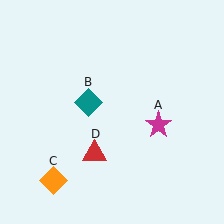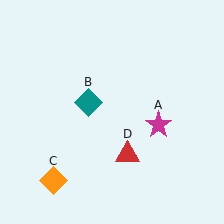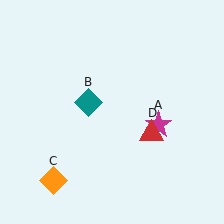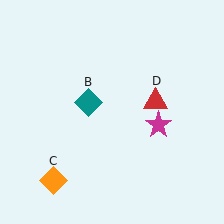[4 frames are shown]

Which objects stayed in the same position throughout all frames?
Magenta star (object A) and teal diamond (object B) and orange diamond (object C) remained stationary.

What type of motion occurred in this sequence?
The red triangle (object D) rotated counterclockwise around the center of the scene.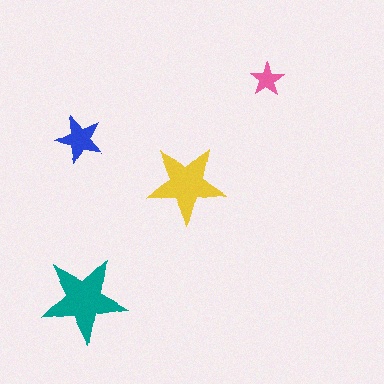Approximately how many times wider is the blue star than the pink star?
About 1.5 times wider.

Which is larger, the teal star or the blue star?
The teal one.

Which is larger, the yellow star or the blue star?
The yellow one.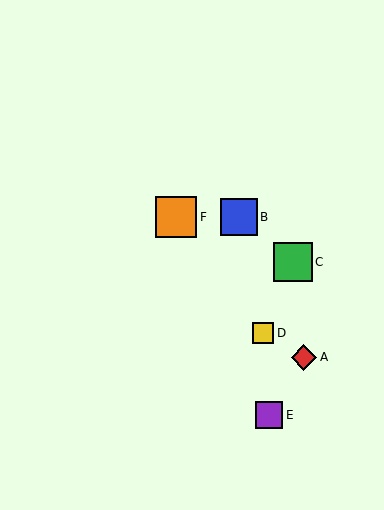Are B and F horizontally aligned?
Yes, both are at y≈217.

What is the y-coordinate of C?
Object C is at y≈262.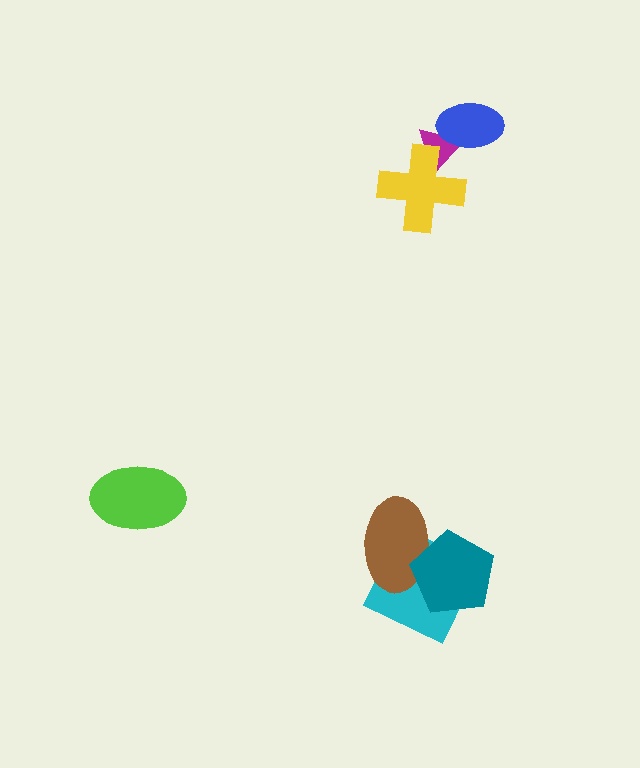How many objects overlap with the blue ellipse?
1 object overlaps with the blue ellipse.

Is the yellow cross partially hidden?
No, no other shape covers it.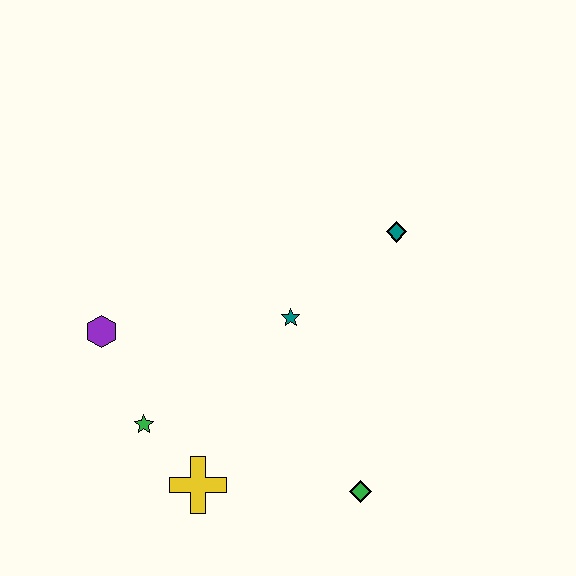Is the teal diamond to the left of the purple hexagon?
No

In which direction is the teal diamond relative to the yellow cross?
The teal diamond is above the yellow cross.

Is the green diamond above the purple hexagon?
No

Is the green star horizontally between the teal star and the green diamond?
No